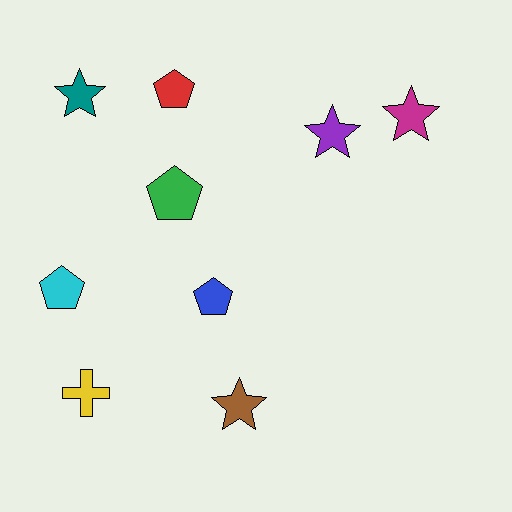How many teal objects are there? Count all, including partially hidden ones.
There is 1 teal object.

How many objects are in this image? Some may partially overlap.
There are 9 objects.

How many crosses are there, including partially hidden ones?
There is 1 cross.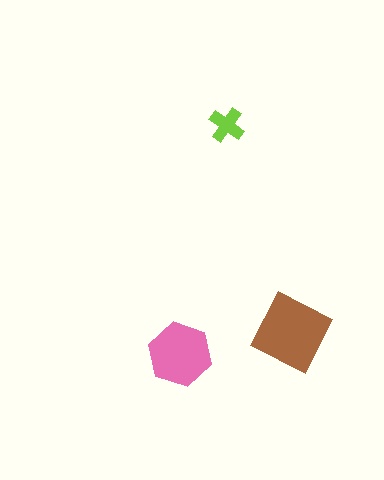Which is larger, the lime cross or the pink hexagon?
The pink hexagon.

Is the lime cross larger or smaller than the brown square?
Smaller.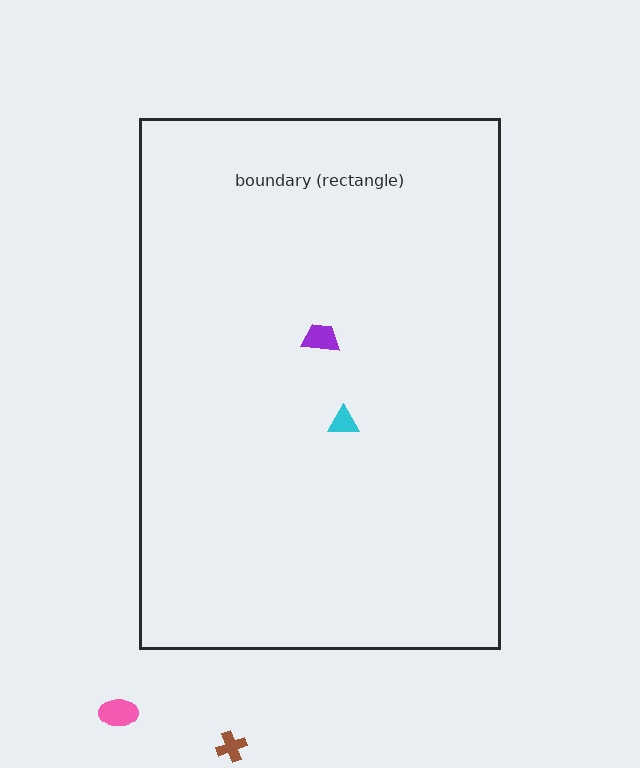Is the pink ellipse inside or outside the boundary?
Outside.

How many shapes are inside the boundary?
2 inside, 2 outside.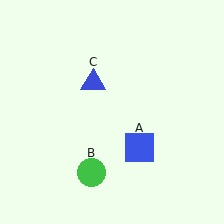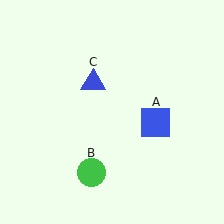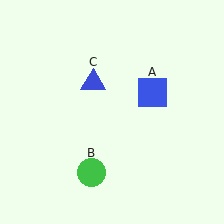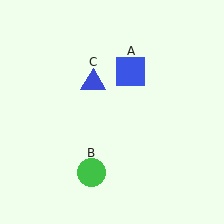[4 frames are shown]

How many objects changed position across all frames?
1 object changed position: blue square (object A).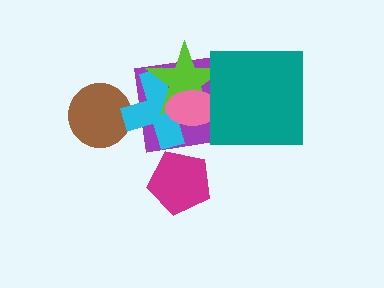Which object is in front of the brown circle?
The cyan cross is in front of the brown circle.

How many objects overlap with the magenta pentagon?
0 objects overlap with the magenta pentagon.